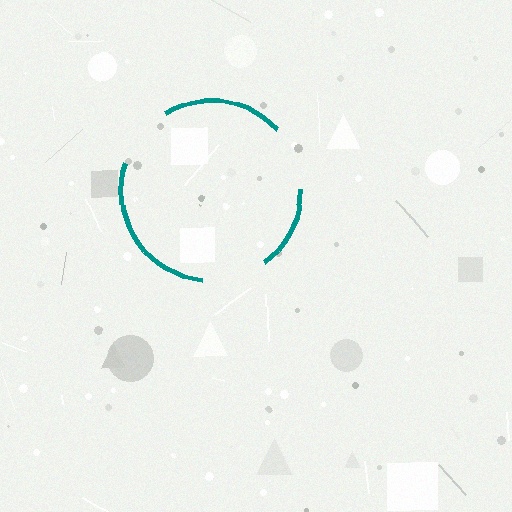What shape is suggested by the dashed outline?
The dashed outline suggests a circle.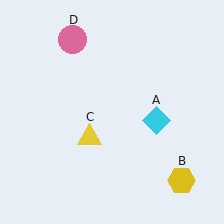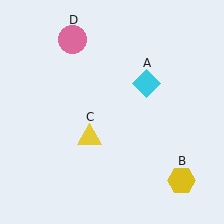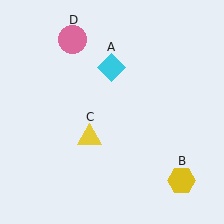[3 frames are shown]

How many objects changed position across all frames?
1 object changed position: cyan diamond (object A).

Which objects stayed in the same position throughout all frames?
Yellow hexagon (object B) and yellow triangle (object C) and pink circle (object D) remained stationary.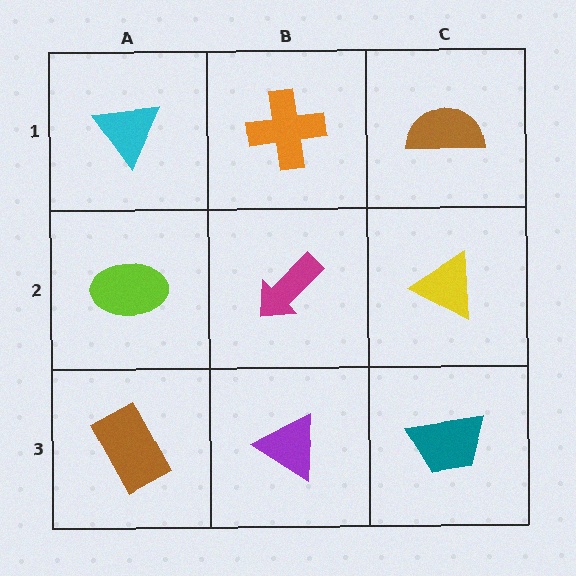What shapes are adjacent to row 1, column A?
A lime ellipse (row 2, column A), an orange cross (row 1, column B).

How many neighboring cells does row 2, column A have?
3.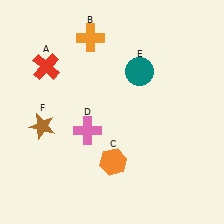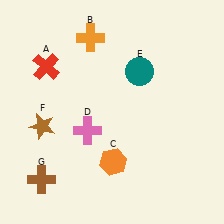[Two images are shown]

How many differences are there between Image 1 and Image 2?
There is 1 difference between the two images.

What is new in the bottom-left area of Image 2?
A brown cross (G) was added in the bottom-left area of Image 2.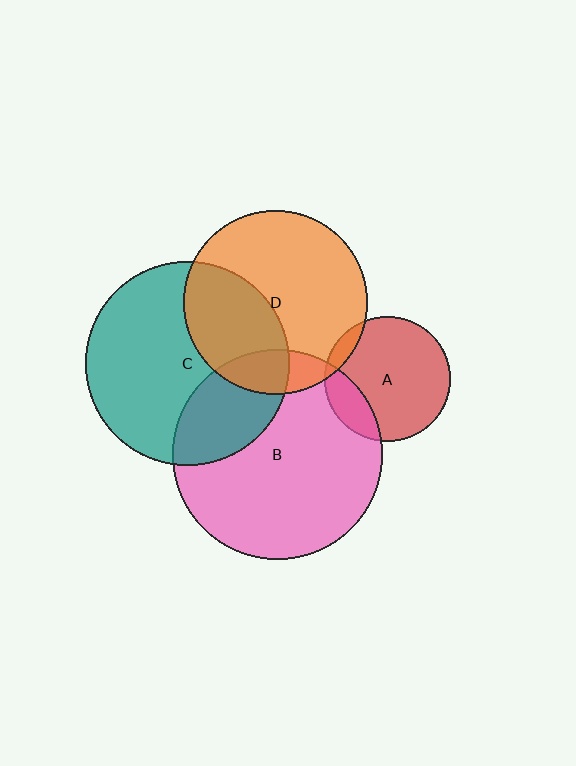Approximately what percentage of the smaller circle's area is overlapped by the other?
Approximately 15%.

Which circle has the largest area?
Circle B (pink).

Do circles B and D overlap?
Yes.